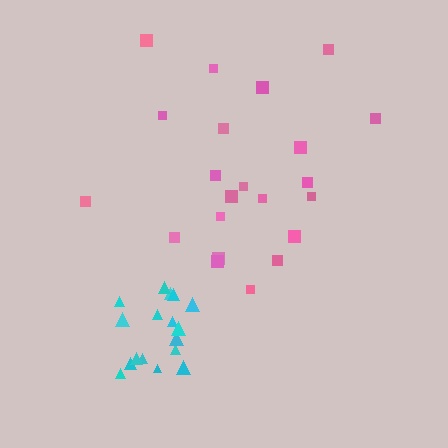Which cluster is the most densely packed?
Cyan.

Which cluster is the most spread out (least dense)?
Pink.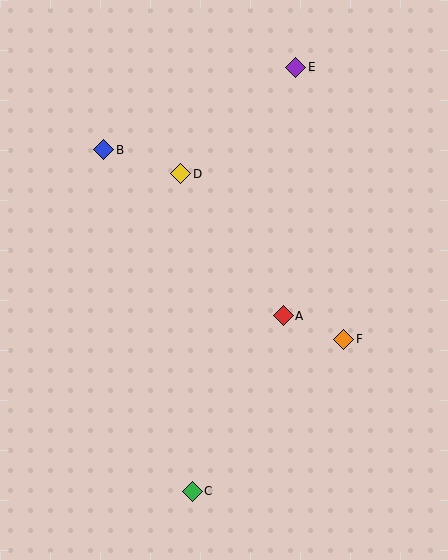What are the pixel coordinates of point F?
Point F is at (344, 339).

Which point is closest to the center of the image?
Point A at (283, 316) is closest to the center.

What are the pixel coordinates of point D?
Point D is at (181, 174).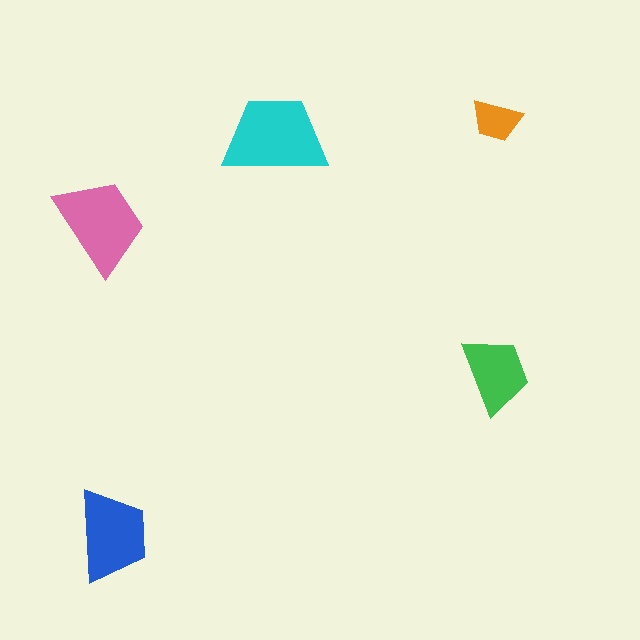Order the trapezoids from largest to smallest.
the cyan one, the pink one, the blue one, the green one, the orange one.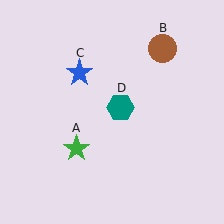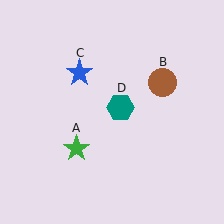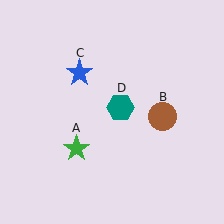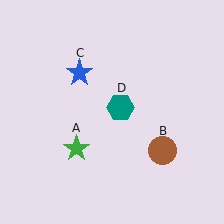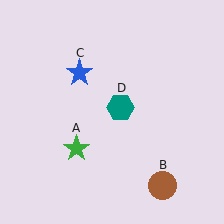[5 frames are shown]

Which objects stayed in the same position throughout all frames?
Green star (object A) and blue star (object C) and teal hexagon (object D) remained stationary.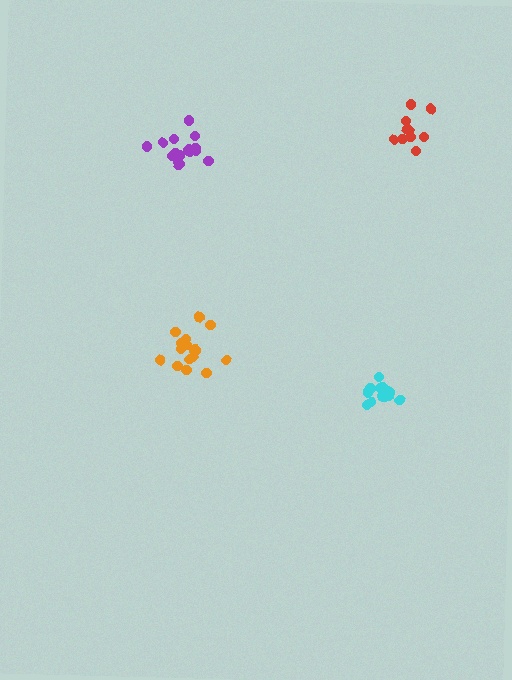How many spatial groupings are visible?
There are 4 spatial groupings.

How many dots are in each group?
Group 1: 10 dots, Group 2: 16 dots, Group 3: 16 dots, Group 4: 15 dots (57 total).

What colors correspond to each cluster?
The clusters are colored: red, orange, purple, cyan.